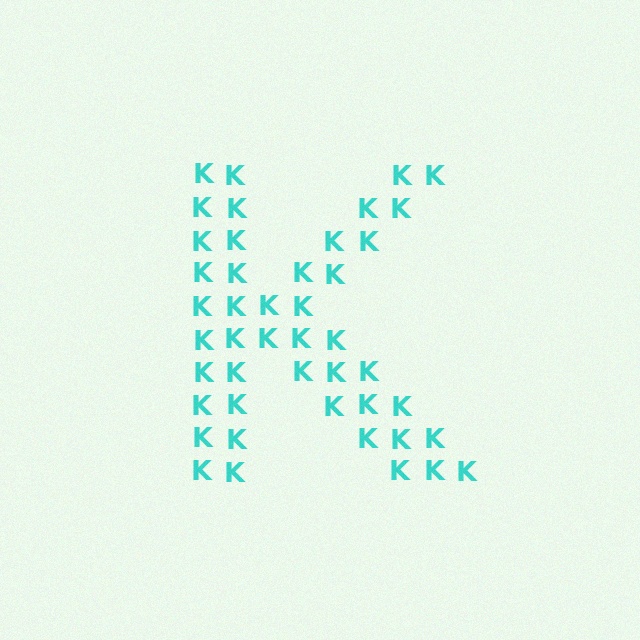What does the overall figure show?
The overall figure shows the letter K.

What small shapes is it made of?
It is made of small letter K's.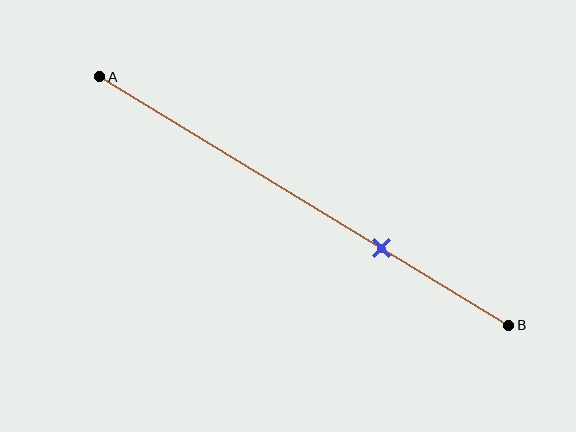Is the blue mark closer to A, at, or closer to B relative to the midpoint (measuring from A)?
The blue mark is closer to point B than the midpoint of segment AB.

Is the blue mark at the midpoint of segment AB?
No, the mark is at about 70% from A, not at the 50% midpoint.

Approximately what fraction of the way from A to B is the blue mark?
The blue mark is approximately 70% of the way from A to B.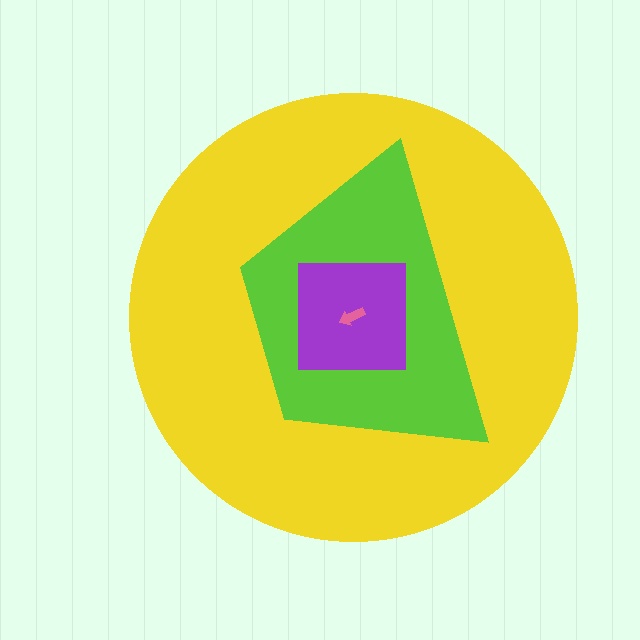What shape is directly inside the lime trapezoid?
The purple square.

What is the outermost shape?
The yellow circle.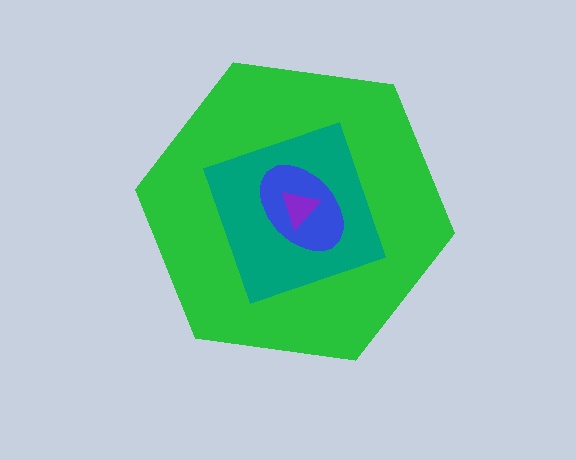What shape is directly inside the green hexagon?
The teal diamond.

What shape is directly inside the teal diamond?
The blue ellipse.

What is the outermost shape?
The green hexagon.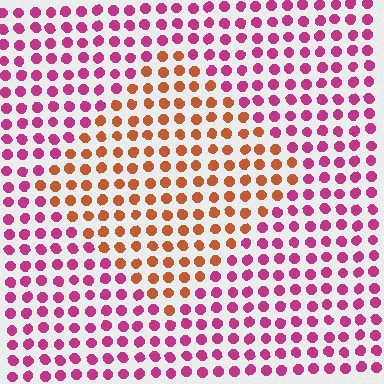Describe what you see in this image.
The image is filled with small magenta elements in a uniform arrangement. A diamond-shaped region is visible where the elements are tinted to a slightly different hue, forming a subtle color boundary.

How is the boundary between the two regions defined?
The boundary is defined purely by a slight shift in hue (about 54 degrees). Spacing, size, and orientation are identical on both sides.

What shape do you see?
I see a diamond.